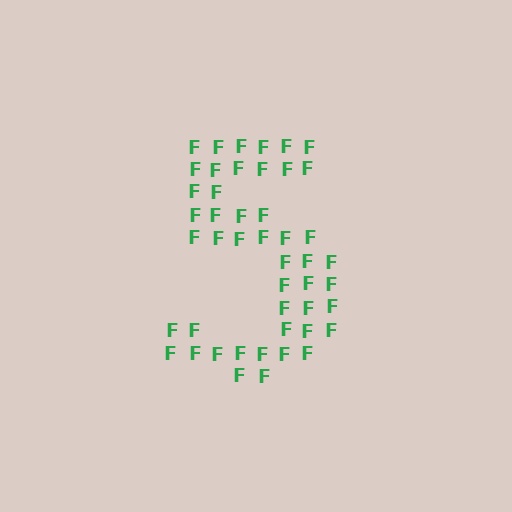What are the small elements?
The small elements are letter F's.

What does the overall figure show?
The overall figure shows the digit 5.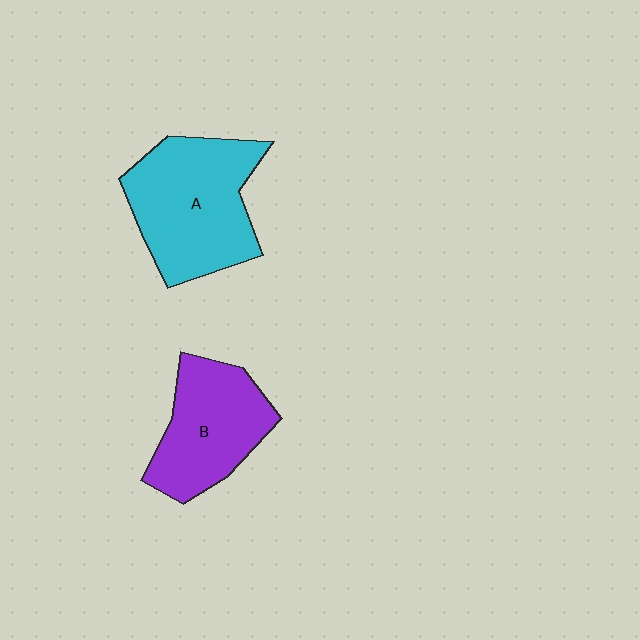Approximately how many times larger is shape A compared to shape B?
Approximately 1.3 times.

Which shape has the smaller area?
Shape B (purple).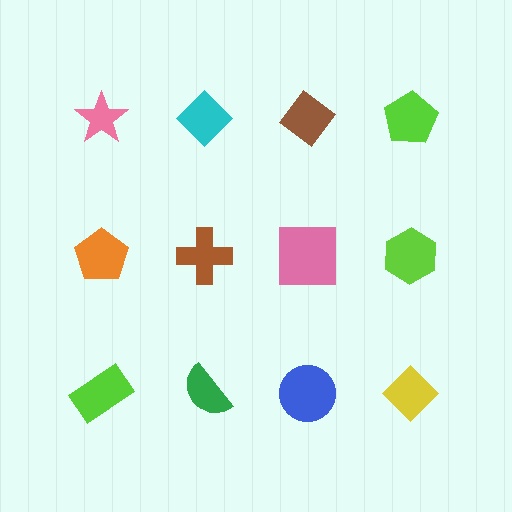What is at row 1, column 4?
A lime pentagon.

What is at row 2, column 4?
A lime hexagon.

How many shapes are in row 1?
4 shapes.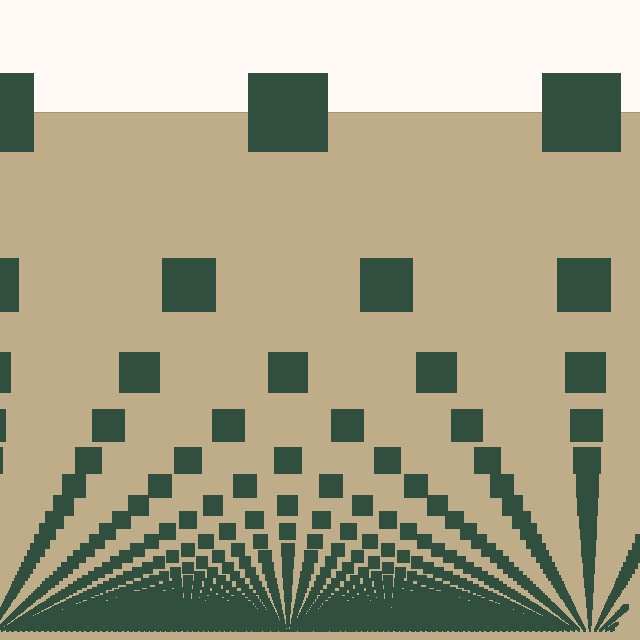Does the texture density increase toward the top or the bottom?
Density increases toward the bottom.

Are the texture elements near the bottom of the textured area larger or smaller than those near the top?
Smaller. The gradient is inverted — elements near the bottom are smaller and denser.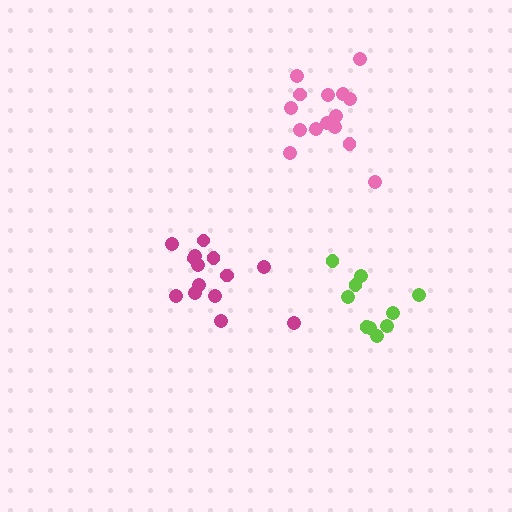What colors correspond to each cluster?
The clusters are colored: magenta, lime, pink.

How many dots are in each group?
Group 1: 14 dots, Group 2: 10 dots, Group 3: 15 dots (39 total).